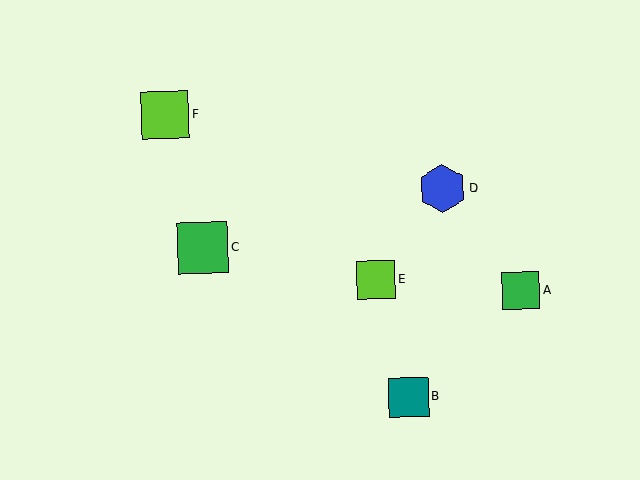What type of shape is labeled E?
Shape E is a lime square.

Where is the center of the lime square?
The center of the lime square is at (376, 280).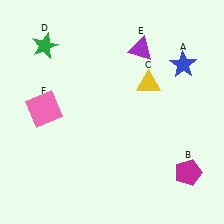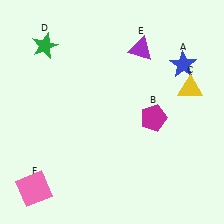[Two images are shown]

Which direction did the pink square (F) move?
The pink square (F) moved down.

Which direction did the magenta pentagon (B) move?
The magenta pentagon (B) moved up.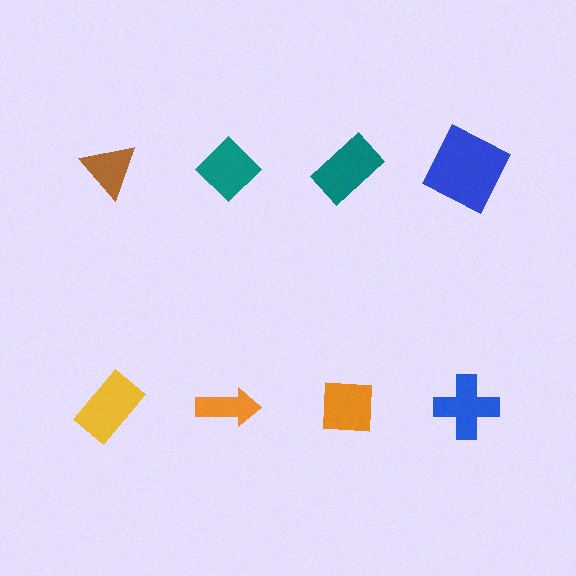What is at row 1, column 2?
A teal diamond.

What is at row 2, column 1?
A yellow rectangle.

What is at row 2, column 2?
An orange arrow.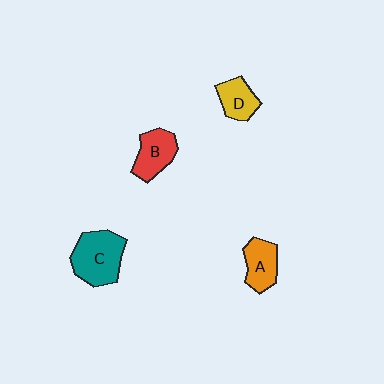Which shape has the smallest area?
Shape D (yellow).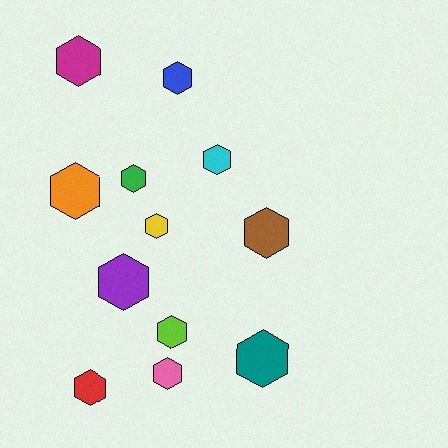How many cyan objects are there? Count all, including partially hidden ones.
There is 1 cyan object.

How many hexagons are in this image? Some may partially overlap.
There are 12 hexagons.